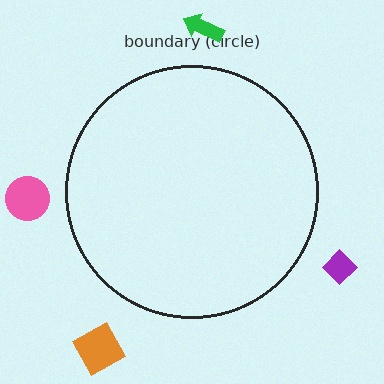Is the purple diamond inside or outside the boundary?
Outside.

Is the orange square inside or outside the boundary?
Outside.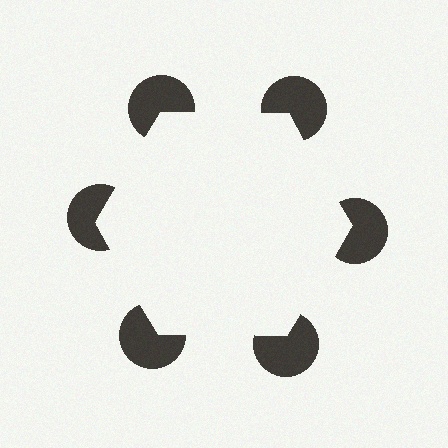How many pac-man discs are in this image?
There are 6 — one at each vertex of the illusory hexagon.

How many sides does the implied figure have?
6 sides.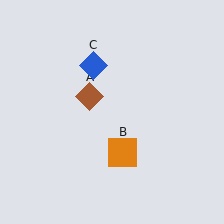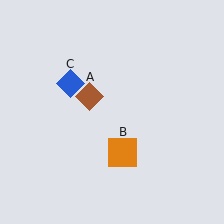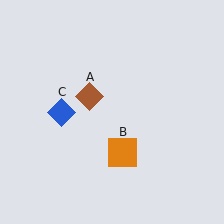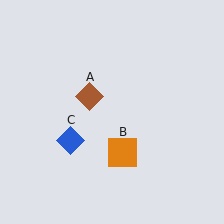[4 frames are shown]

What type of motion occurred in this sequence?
The blue diamond (object C) rotated counterclockwise around the center of the scene.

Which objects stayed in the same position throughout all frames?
Brown diamond (object A) and orange square (object B) remained stationary.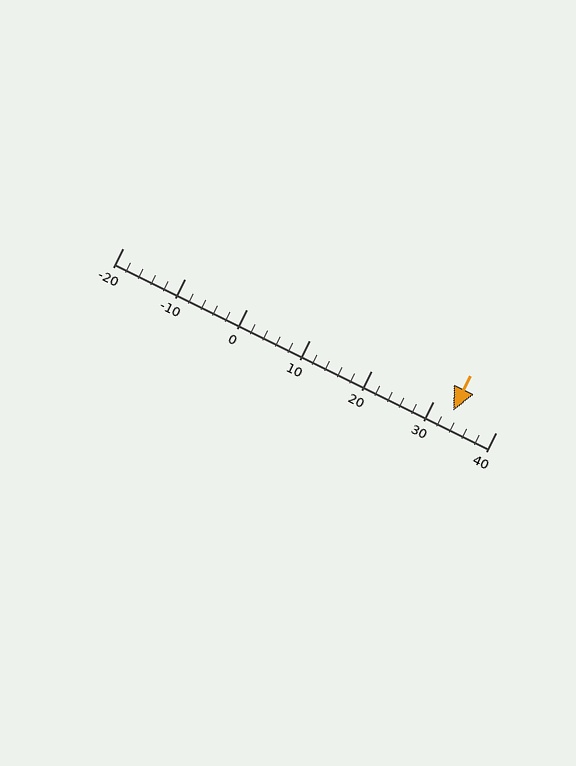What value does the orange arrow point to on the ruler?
The orange arrow points to approximately 33.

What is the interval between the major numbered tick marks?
The major tick marks are spaced 10 units apart.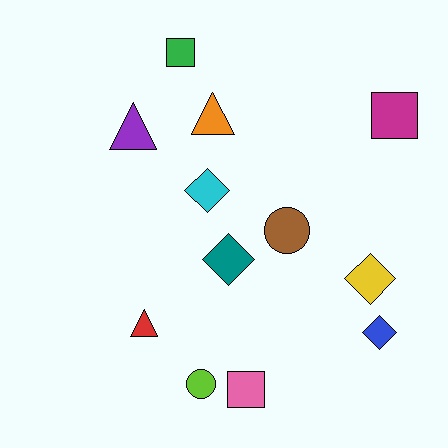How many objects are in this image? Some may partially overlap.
There are 12 objects.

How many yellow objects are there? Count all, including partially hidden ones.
There is 1 yellow object.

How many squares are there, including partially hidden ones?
There are 3 squares.